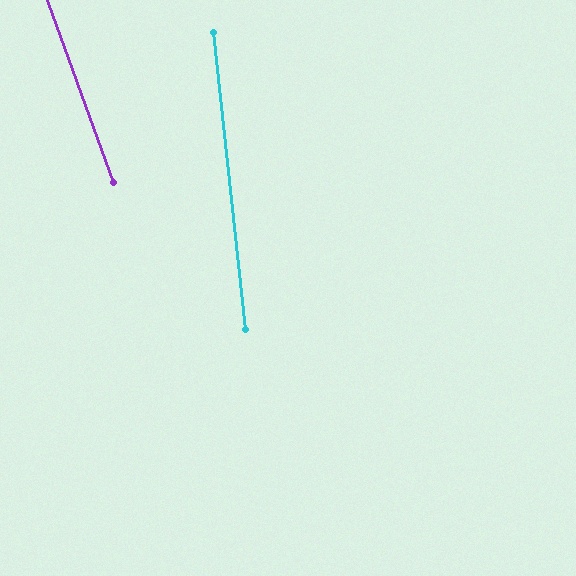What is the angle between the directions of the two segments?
Approximately 14 degrees.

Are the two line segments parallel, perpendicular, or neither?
Neither parallel nor perpendicular — they differ by about 14°.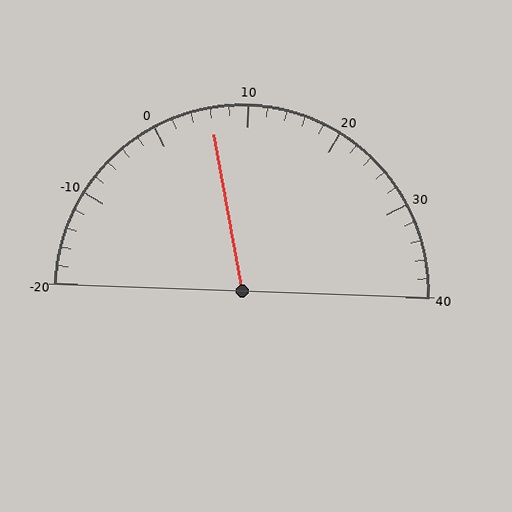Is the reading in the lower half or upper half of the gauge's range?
The reading is in the lower half of the range (-20 to 40).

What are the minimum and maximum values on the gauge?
The gauge ranges from -20 to 40.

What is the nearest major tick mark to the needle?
The nearest major tick mark is 10.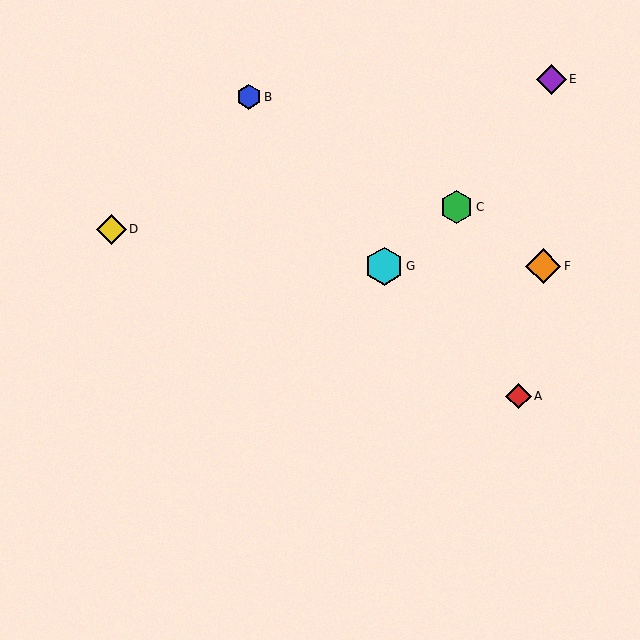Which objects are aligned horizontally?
Objects F, G are aligned horizontally.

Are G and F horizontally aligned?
Yes, both are at y≈266.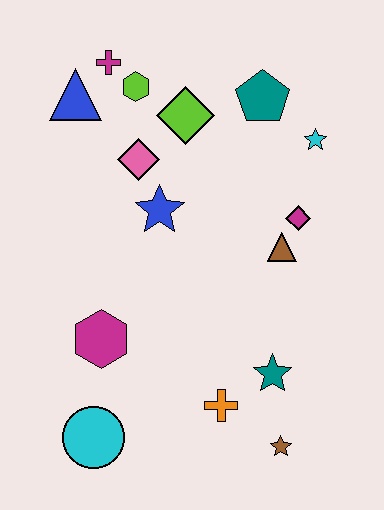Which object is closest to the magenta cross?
The lime hexagon is closest to the magenta cross.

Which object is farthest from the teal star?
The magenta cross is farthest from the teal star.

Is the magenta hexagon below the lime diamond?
Yes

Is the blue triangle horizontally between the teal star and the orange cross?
No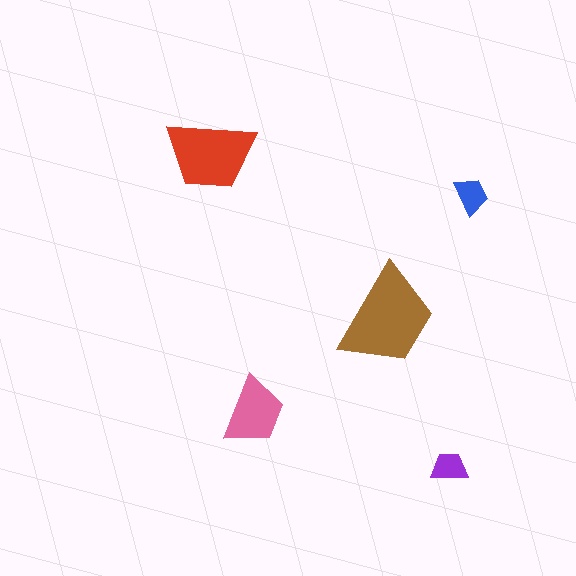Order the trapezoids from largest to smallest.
the brown one, the red one, the pink one, the blue one, the purple one.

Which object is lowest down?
The purple trapezoid is bottommost.